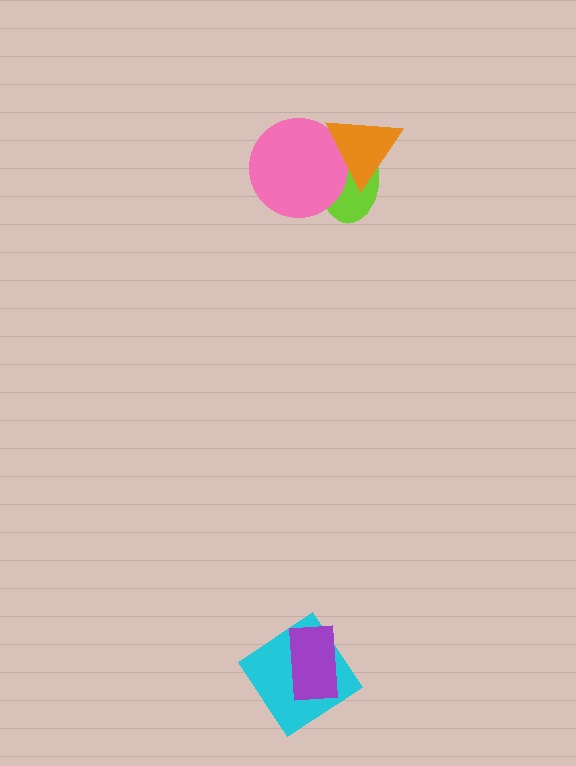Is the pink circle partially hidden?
Yes, it is partially covered by another shape.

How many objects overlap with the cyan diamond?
1 object overlaps with the cyan diamond.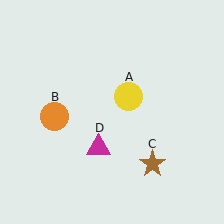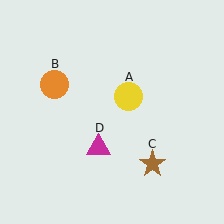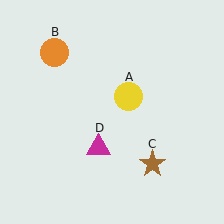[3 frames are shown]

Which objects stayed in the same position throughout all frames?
Yellow circle (object A) and brown star (object C) and magenta triangle (object D) remained stationary.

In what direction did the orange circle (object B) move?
The orange circle (object B) moved up.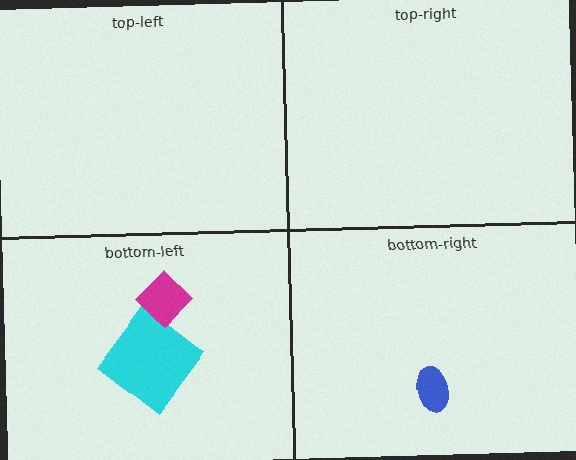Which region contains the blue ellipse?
The bottom-right region.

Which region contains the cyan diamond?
The bottom-left region.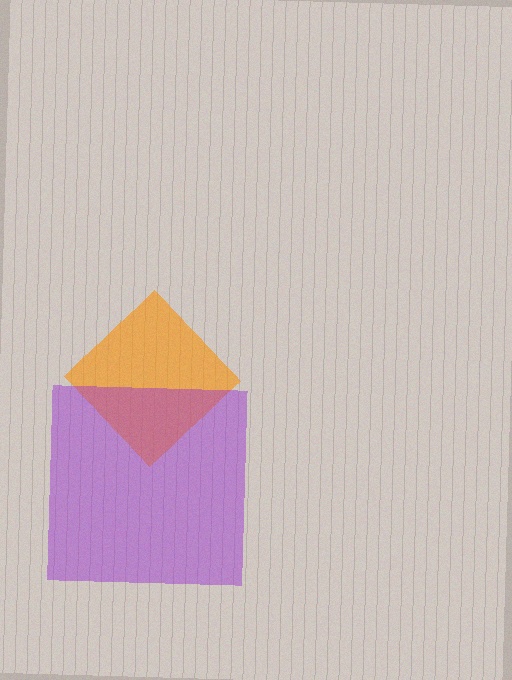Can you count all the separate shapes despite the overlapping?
Yes, there are 2 separate shapes.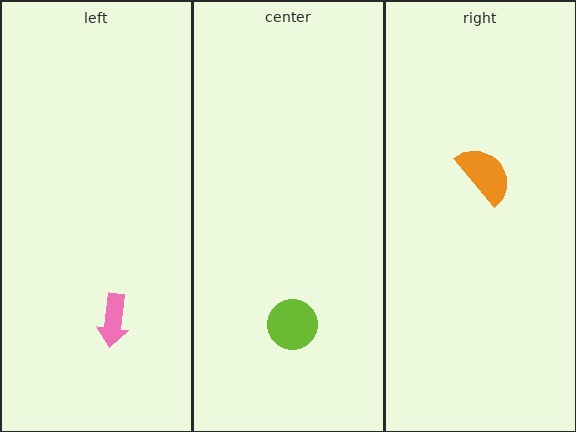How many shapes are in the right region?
1.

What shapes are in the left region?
The pink arrow.